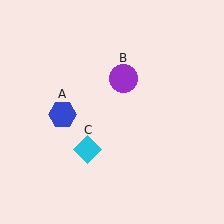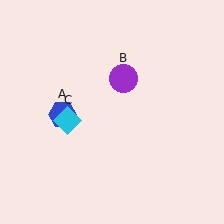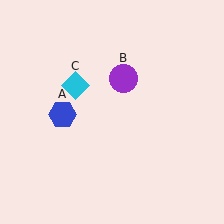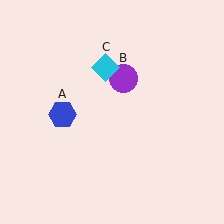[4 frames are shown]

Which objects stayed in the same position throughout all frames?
Blue hexagon (object A) and purple circle (object B) remained stationary.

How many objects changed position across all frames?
1 object changed position: cyan diamond (object C).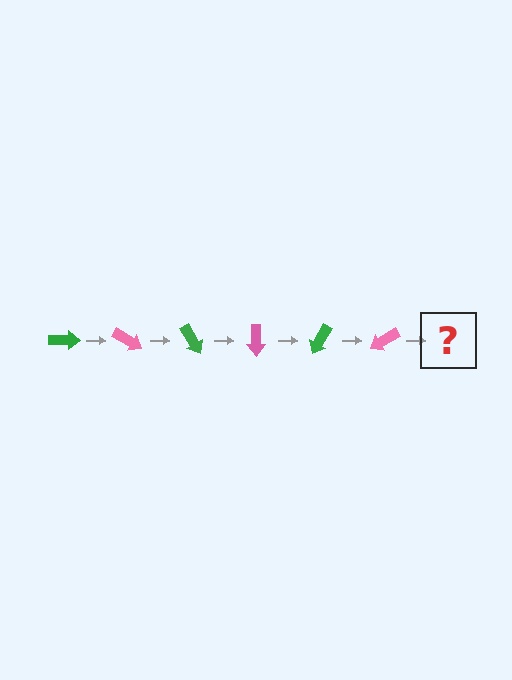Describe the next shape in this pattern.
It should be a green arrow, rotated 180 degrees from the start.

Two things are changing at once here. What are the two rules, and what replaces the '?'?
The two rules are that it rotates 30 degrees each step and the color cycles through green and pink. The '?' should be a green arrow, rotated 180 degrees from the start.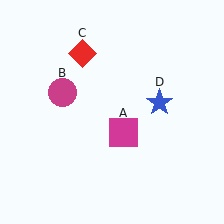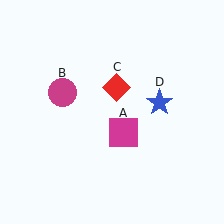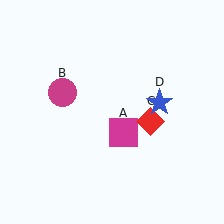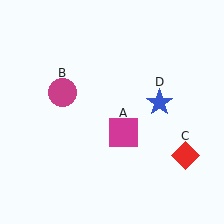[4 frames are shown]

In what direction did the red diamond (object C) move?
The red diamond (object C) moved down and to the right.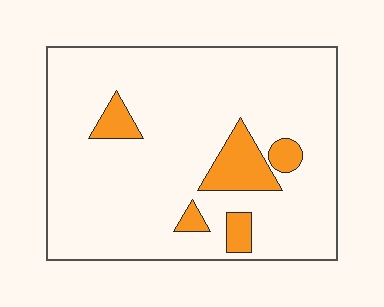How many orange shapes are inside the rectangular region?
5.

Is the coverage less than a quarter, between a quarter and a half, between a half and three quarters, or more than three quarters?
Less than a quarter.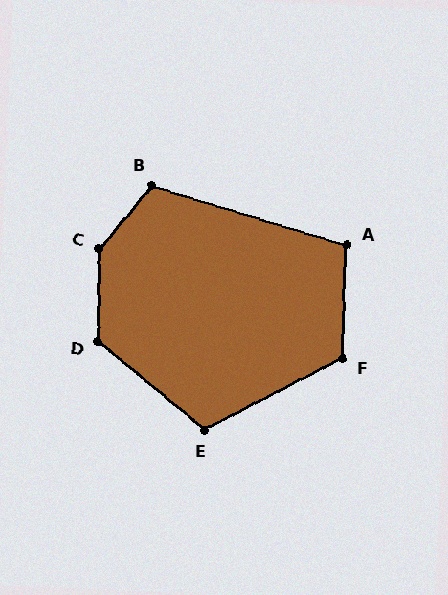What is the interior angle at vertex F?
Approximately 119 degrees (obtuse).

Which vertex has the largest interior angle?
C, at approximately 142 degrees.